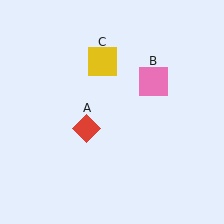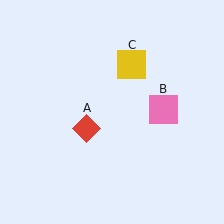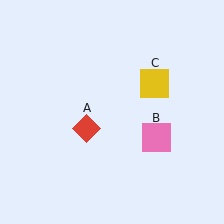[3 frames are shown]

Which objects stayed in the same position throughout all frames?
Red diamond (object A) remained stationary.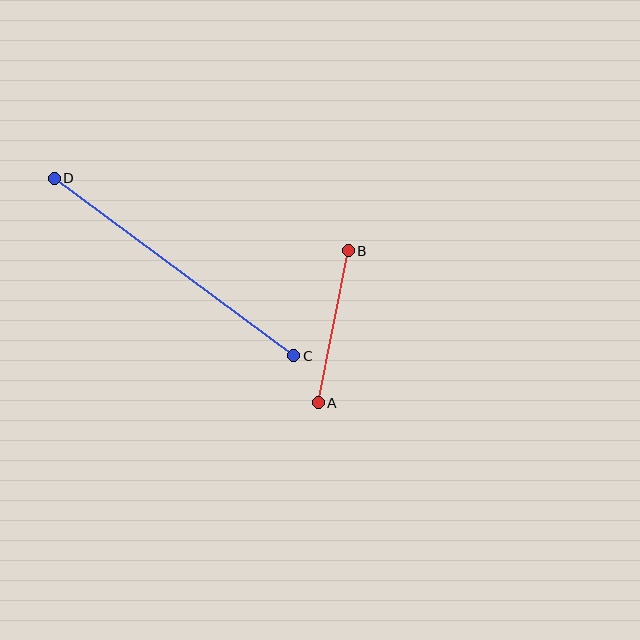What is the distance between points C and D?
The distance is approximately 298 pixels.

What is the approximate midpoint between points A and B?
The midpoint is at approximately (333, 327) pixels.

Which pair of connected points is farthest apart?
Points C and D are farthest apart.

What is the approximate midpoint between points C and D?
The midpoint is at approximately (174, 267) pixels.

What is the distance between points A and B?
The distance is approximately 155 pixels.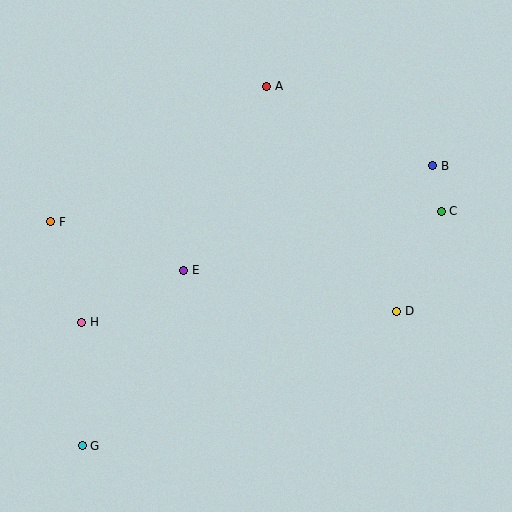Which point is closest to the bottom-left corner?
Point G is closest to the bottom-left corner.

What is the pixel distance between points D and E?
The distance between D and E is 217 pixels.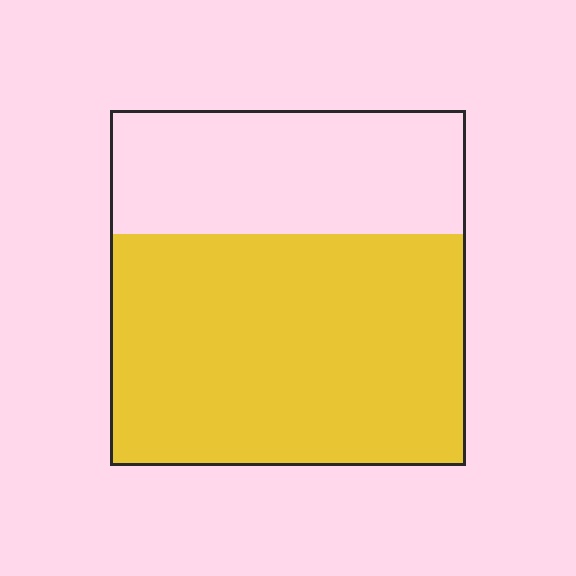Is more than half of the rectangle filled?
Yes.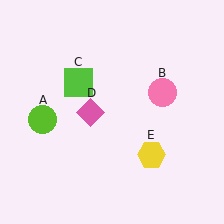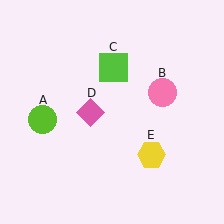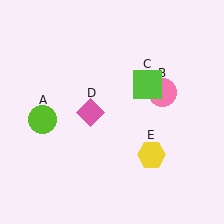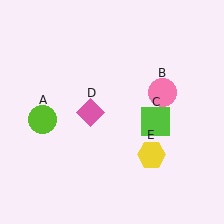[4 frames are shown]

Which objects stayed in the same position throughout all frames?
Lime circle (object A) and pink circle (object B) and pink diamond (object D) and yellow hexagon (object E) remained stationary.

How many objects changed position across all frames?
1 object changed position: lime square (object C).